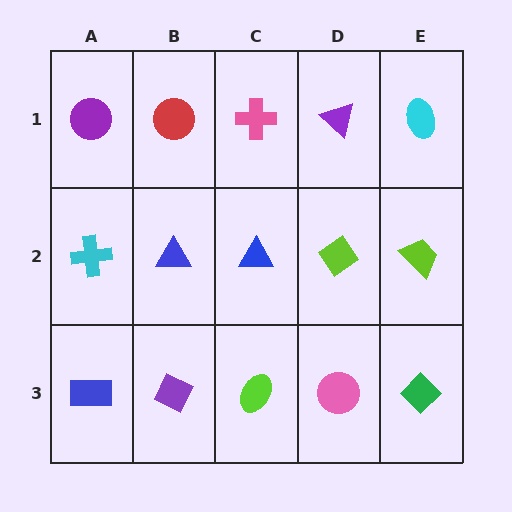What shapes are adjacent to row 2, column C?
A pink cross (row 1, column C), a lime ellipse (row 3, column C), a blue triangle (row 2, column B), a lime diamond (row 2, column D).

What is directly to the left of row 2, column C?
A blue triangle.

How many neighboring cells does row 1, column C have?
3.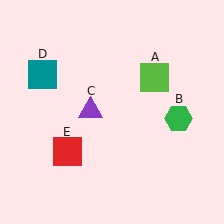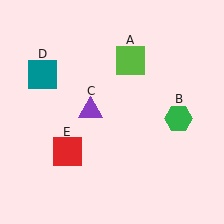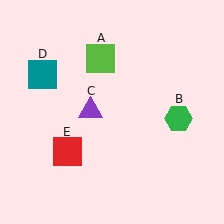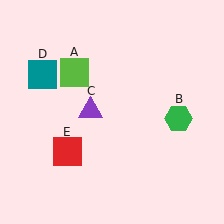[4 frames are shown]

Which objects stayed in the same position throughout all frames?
Green hexagon (object B) and purple triangle (object C) and teal square (object D) and red square (object E) remained stationary.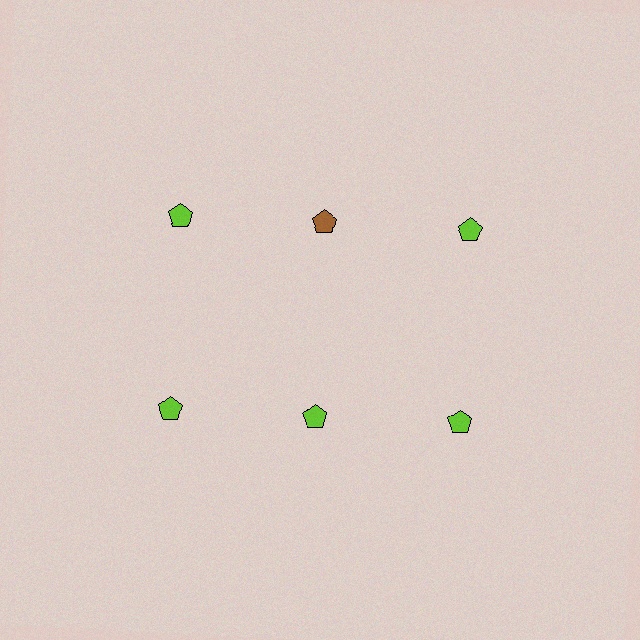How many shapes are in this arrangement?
There are 6 shapes arranged in a grid pattern.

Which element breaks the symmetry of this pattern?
The brown pentagon in the top row, second from left column breaks the symmetry. All other shapes are lime pentagons.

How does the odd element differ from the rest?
It has a different color: brown instead of lime.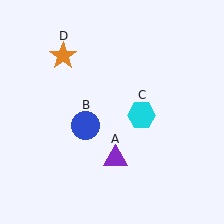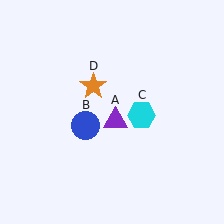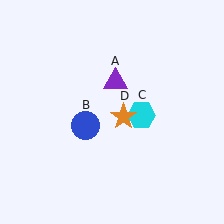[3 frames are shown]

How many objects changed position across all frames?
2 objects changed position: purple triangle (object A), orange star (object D).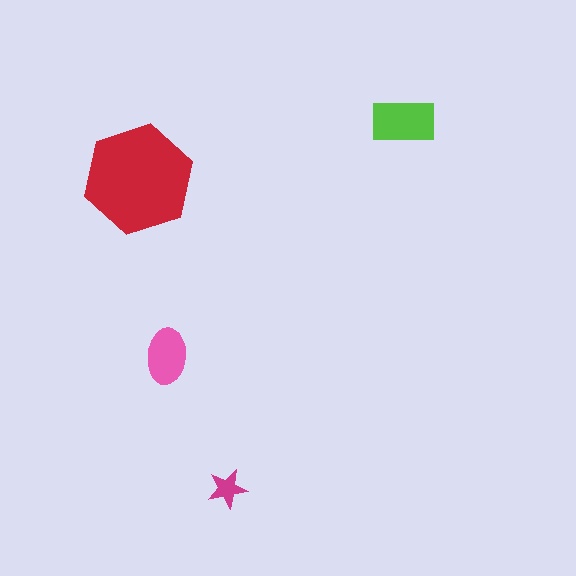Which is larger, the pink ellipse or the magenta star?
The pink ellipse.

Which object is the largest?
The red hexagon.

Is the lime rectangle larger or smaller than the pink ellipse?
Larger.